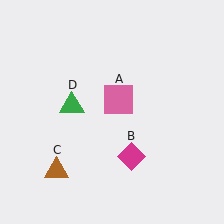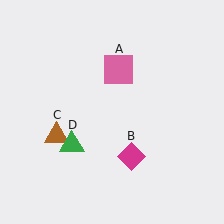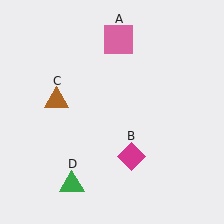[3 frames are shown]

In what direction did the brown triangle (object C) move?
The brown triangle (object C) moved up.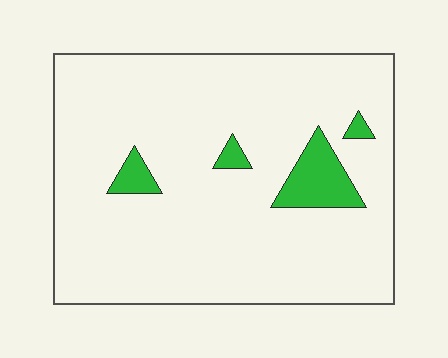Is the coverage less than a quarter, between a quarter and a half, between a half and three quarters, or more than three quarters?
Less than a quarter.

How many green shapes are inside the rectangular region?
4.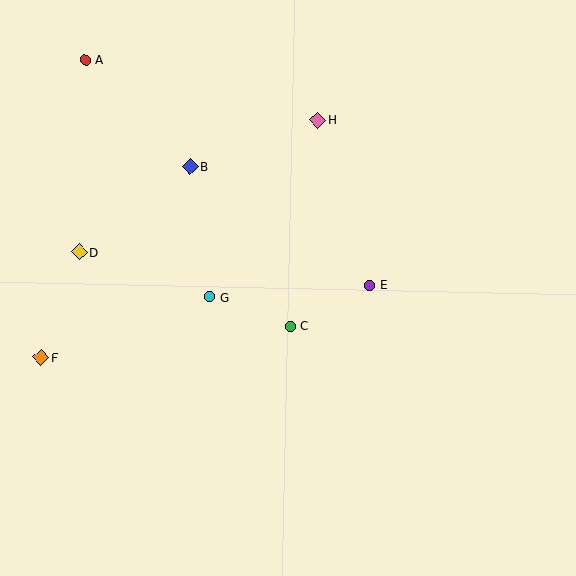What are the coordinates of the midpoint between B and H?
The midpoint between B and H is at (254, 143).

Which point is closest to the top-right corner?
Point H is closest to the top-right corner.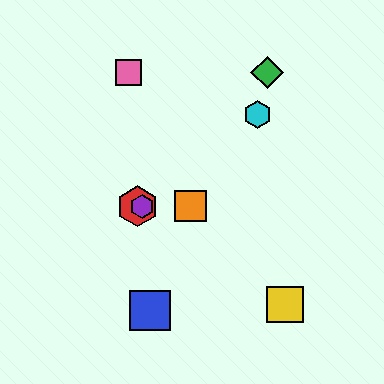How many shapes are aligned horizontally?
3 shapes (the red hexagon, the purple hexagon, the orange square) are aligned horizontally.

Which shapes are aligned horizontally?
The red hexagon, the purple hexagon, the orange square are aligned horizontally.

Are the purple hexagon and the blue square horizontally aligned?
No, the purple hexagon is at y≈206 and the blue square is at y≈311.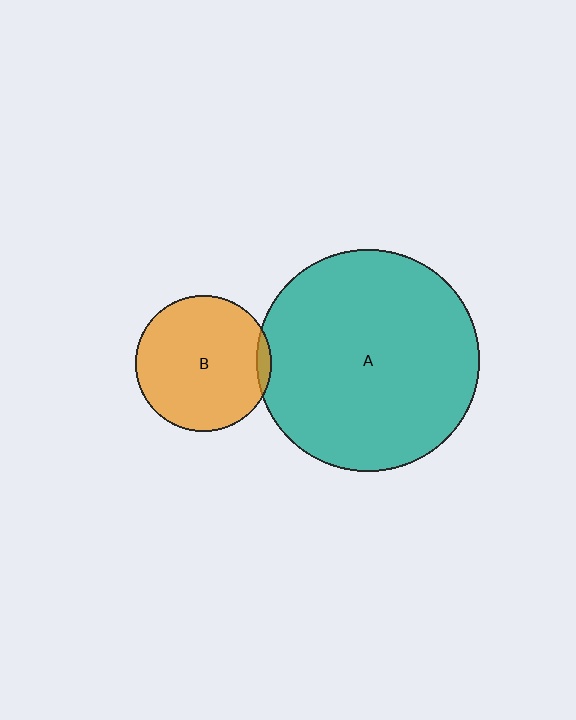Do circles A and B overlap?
Yes.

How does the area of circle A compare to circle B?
Approximately 2.7 times.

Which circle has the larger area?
Circle A (teal).